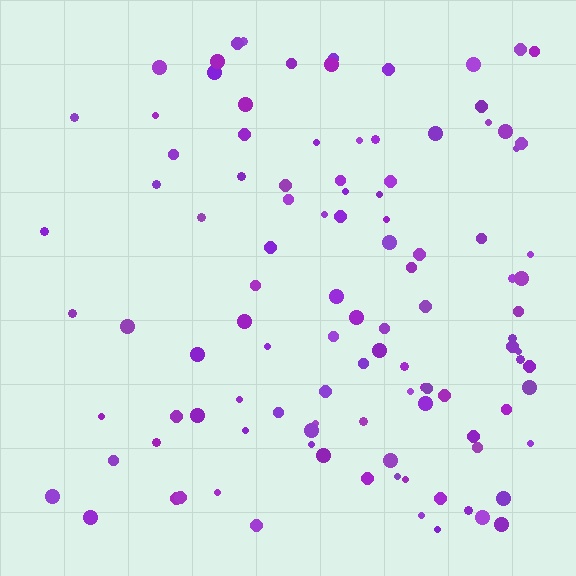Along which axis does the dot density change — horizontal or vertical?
Horizontal.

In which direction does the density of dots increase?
From left to right, with the right side densest.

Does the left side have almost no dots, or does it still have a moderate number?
Still a moderate number, just noticeably fewer than the right.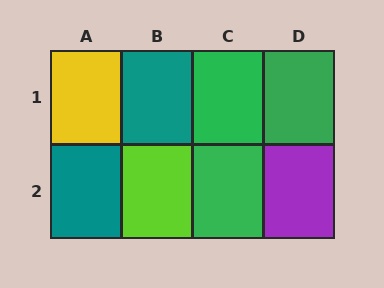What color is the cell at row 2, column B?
Lime.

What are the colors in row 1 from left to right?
Yellow, teal, green, green.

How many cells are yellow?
1 cell is yellow.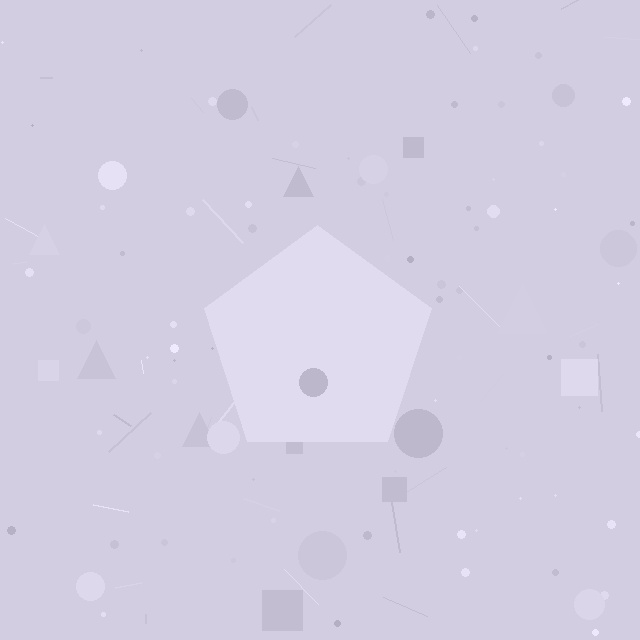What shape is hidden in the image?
A pentagon is hidden in the image.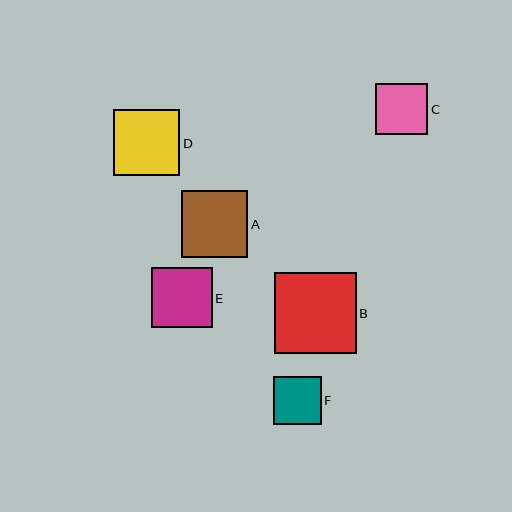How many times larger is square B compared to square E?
Square B is approximately 1.4 times the size of square E.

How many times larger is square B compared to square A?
Square B is approximately 1.2 times the size of square A.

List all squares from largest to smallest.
From largest to smallest: B, A, D, E, C, F.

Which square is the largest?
Square B is the largest with a size of approximately 82 pixels.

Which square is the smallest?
Square F is the smallest with a size of approximately 48 pixels.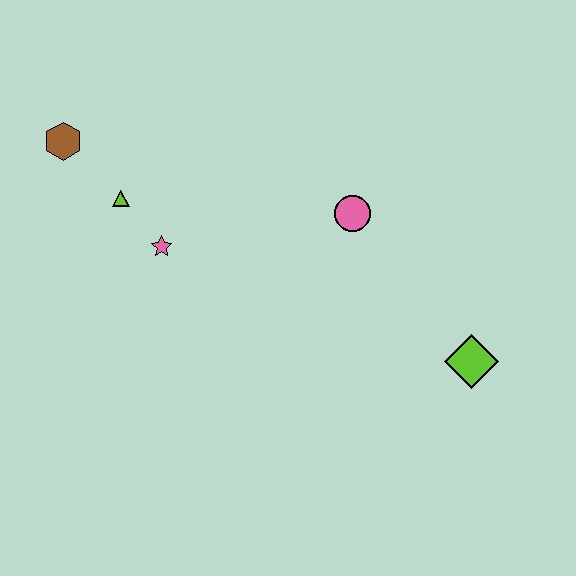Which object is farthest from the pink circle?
The brown hexagon is farthest from the pink circle.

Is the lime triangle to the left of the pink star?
Yes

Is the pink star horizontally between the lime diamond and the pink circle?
No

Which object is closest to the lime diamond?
The pink circle is closest to the lime diamond.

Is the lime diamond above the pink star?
No